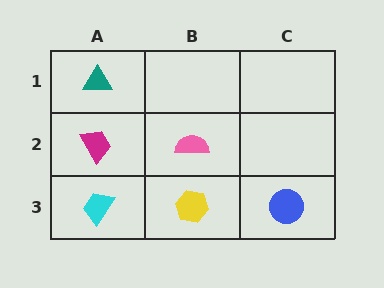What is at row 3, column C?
A blue circle.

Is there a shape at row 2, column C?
No, that cell is empty.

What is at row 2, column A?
A magenta trapezoid.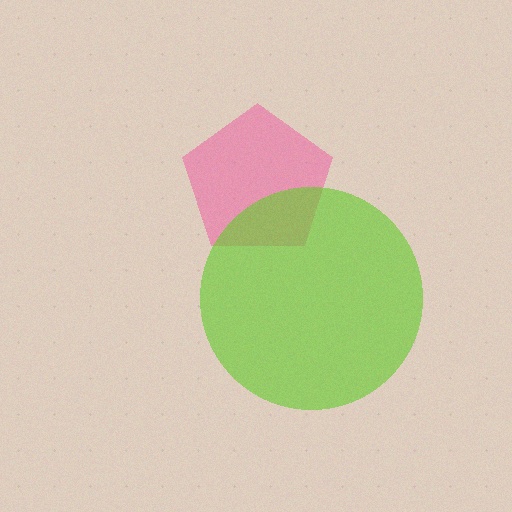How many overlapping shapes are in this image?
There are 2 overlapping shapes in the image.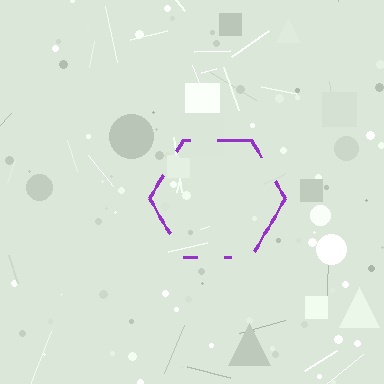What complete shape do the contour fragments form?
The contour fragments form a hexagon.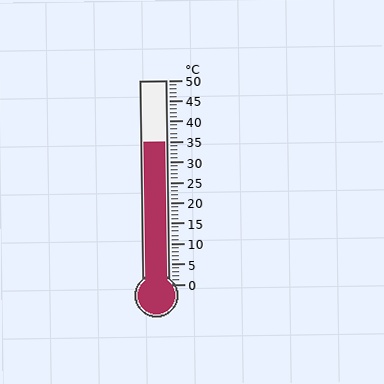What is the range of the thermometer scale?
The thermometer scale ranges from 0°C to 50°C.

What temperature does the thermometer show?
The thermometer shows approximately 35°C.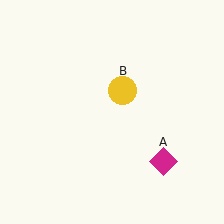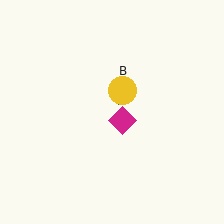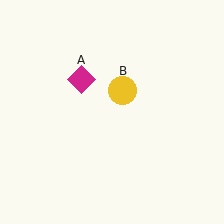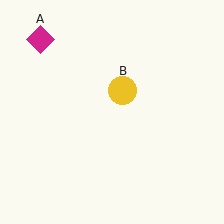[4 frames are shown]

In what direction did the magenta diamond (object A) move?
The magenta diamond (object A) moved up and to the left.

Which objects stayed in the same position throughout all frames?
Yellow circle (object B) remained stationary.